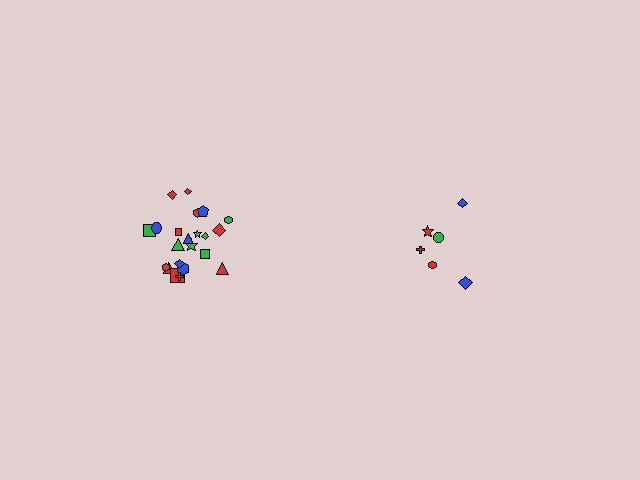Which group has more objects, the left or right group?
The left group.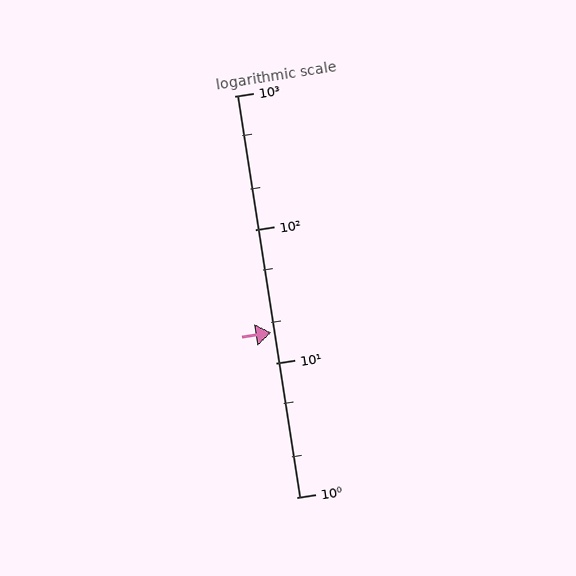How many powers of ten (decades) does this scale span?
The scale spans 3 decades, from 1 to 1000.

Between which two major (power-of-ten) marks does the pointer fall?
The pointer is between 10 and 100.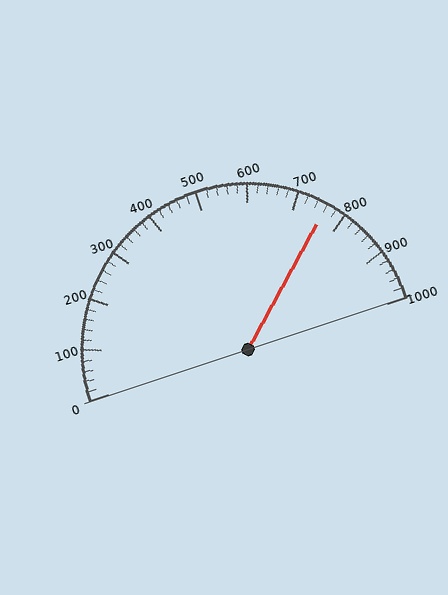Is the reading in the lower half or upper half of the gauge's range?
The reading is in the upper half of the range (0 to 1000).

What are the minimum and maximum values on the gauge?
The gauge ranges from 0 to 1000.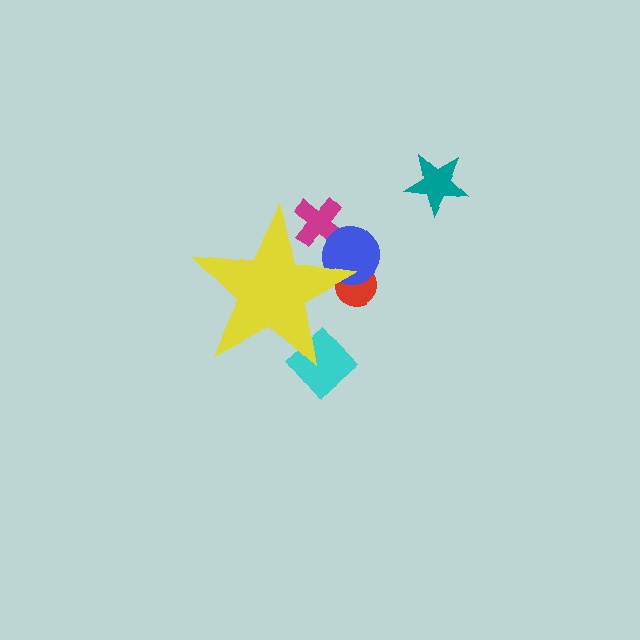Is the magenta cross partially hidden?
Yes, the magenta cross is partially hidden behind the yellow star.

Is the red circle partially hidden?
Yes, the red circle is partially hidden behind the yellow star.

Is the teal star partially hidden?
No, the teal star is fully visible.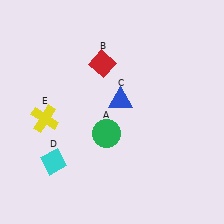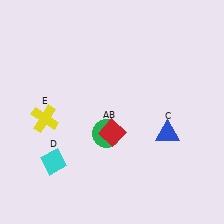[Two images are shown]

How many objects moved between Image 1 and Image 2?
2 objects moved between the two images.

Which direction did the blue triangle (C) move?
The blue triangle (C) moved right.